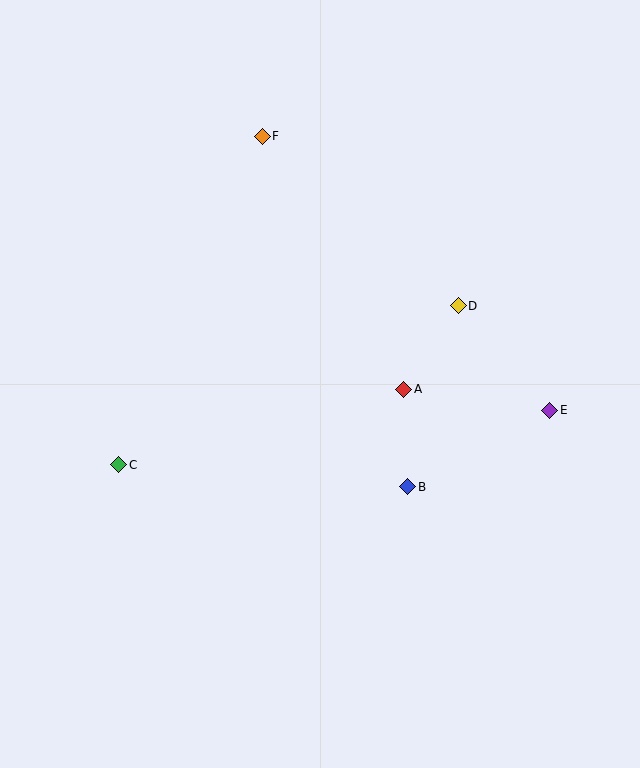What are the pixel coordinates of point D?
Point D is at (458, 306).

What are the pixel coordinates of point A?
Point A is at (404, 389).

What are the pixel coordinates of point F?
Point F is at (262, 136).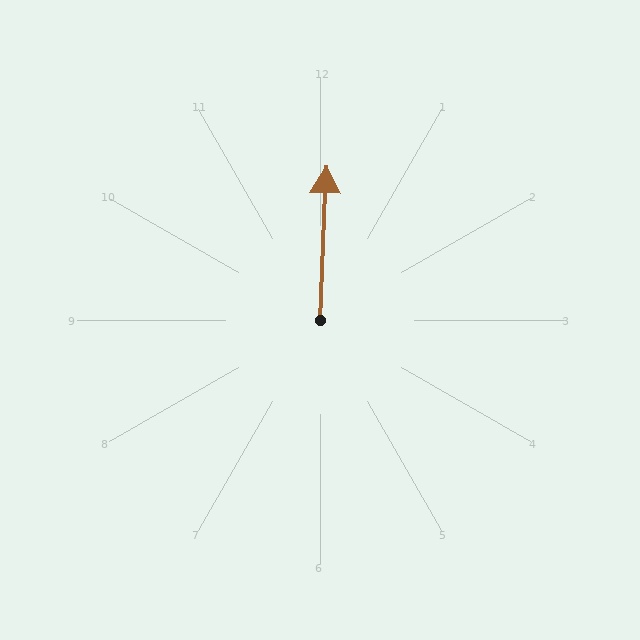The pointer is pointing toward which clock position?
Roughly 12 o'clock.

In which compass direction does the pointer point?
North.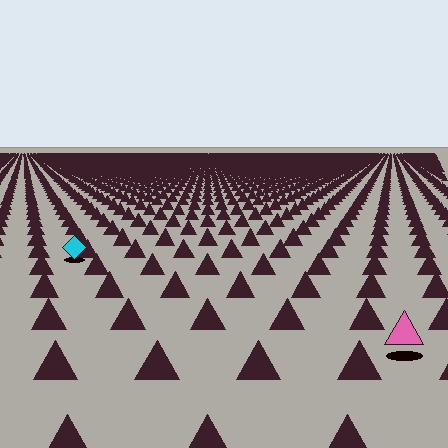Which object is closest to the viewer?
The pink triangle is closest. The texture marks near it are larger and more spread out.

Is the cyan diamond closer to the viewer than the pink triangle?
No. The pink triangle is closer — you can tell from the texture gradient: the ground texture is coarser near it.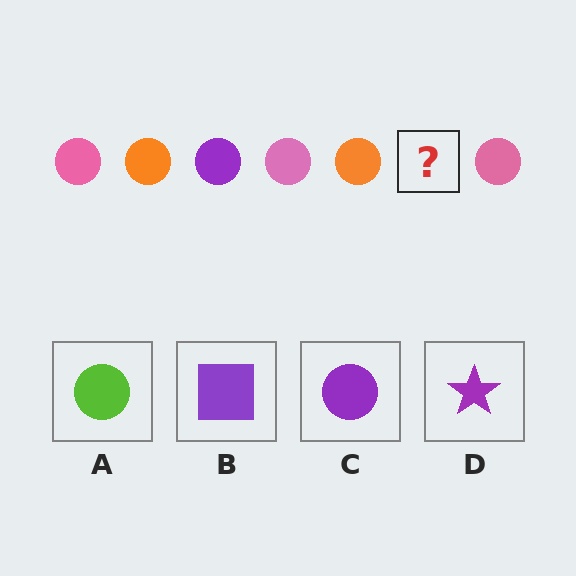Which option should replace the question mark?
Option C.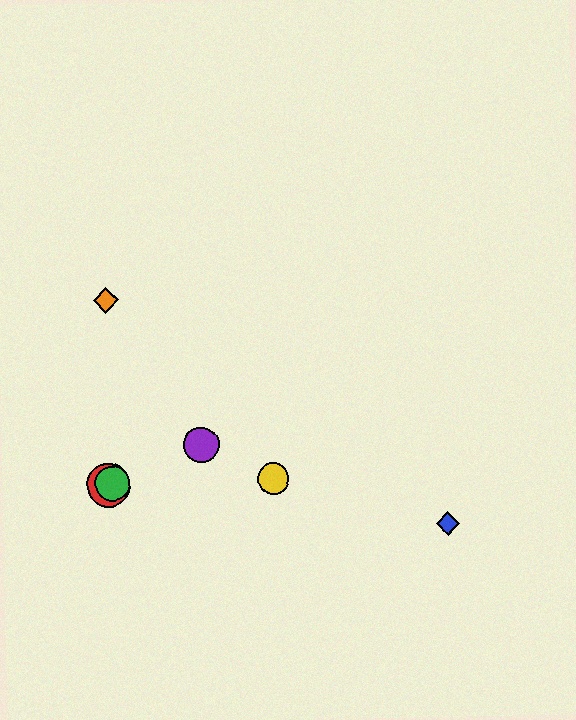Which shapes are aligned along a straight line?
The red circle, the green circle, the purple circle are aligned along a straight line.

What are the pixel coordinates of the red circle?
The red circle is at (109, 485).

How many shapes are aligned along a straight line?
3 shapes (the red circle, the green circle, the purple circle) are aligned along a straight line.